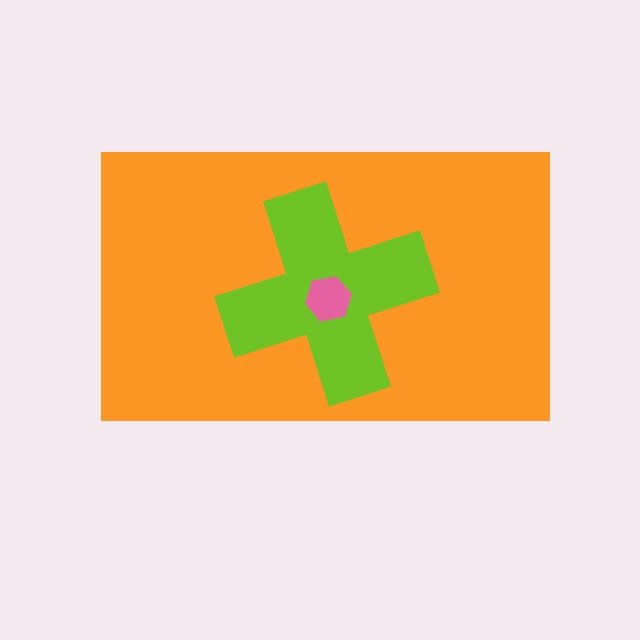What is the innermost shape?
The pink hexagon.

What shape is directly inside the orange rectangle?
The lime cross.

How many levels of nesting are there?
3.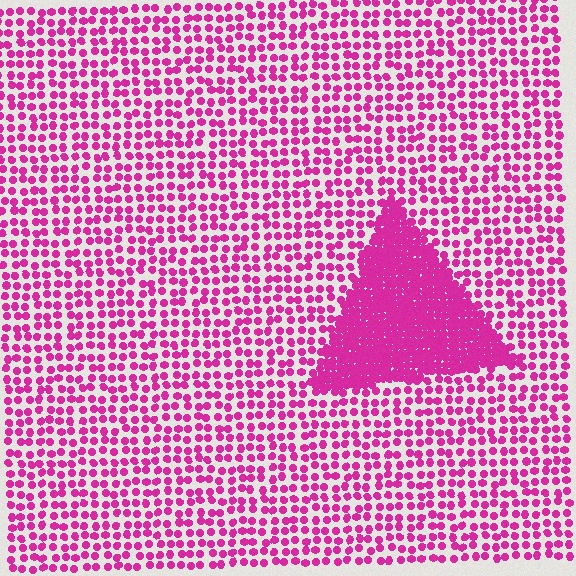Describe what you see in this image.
The image contains small magenta elements arranged at two different densities. A triangle-shaped region is visible where the elements are more densely packed than the surrounding area.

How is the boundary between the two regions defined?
The boundary is defined by a change in element density (approximately 2.9x ratio). All elements are the same color, size, and shape.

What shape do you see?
I see a triangle.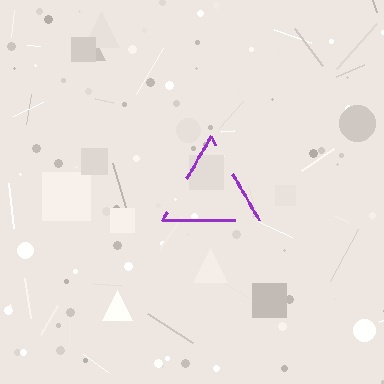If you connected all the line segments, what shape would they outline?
They would outline a triangle.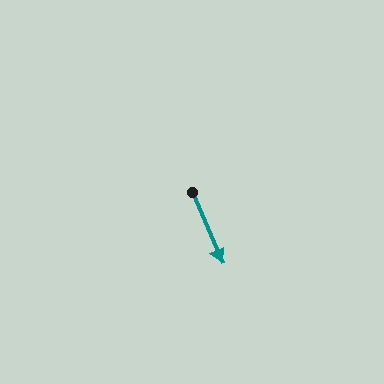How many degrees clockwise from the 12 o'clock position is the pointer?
Approximately 157 degrees.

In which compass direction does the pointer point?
Southeast.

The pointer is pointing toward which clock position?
Roughly 5 o'clock.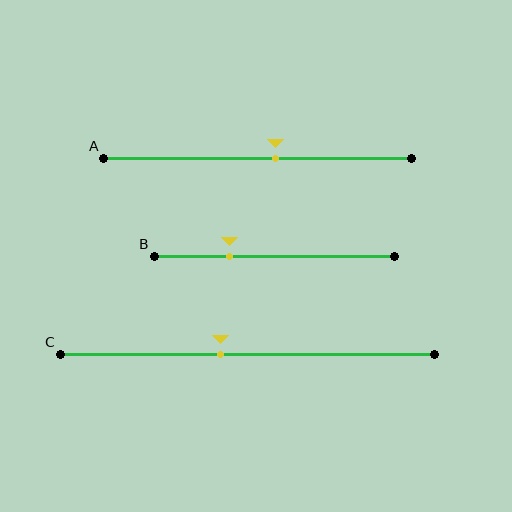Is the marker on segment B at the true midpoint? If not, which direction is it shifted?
No, the marker on segment B is shifted to the left by about 19% of the segment length.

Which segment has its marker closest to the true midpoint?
Segment A has its marker closest to the true midpoint.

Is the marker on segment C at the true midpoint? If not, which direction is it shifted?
No, the marker on segment C is shifted to the left by about 7% of the segment length.